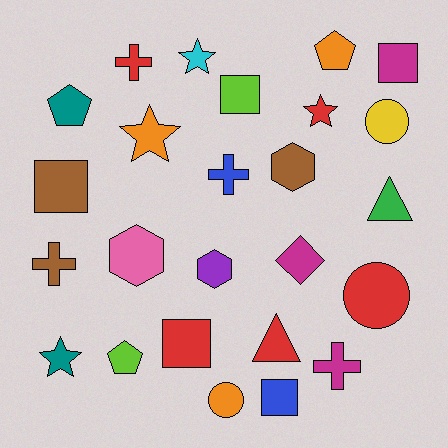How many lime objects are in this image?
There are 2 lime objects.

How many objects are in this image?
There are 25 objects.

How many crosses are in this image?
There are 4 crosses.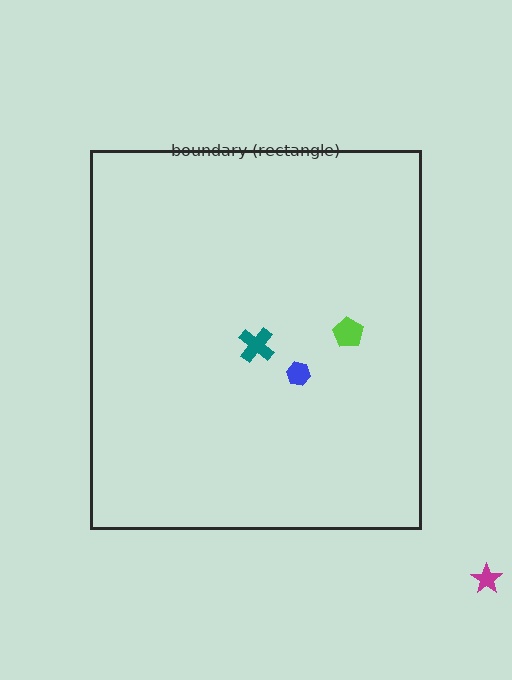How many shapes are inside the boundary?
3 inside, 1 outside.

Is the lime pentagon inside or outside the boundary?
Inside.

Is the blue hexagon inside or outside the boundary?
Inside.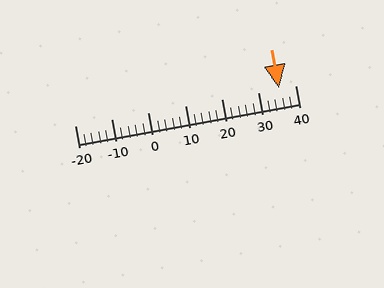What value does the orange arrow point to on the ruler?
The orange arrow points to approximately 36.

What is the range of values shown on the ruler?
The ruler shows values from -20 to 40.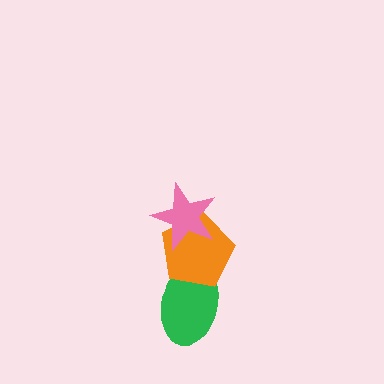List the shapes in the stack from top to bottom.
From top to bottom: the pink star, the orange pentagon, the green ellipse.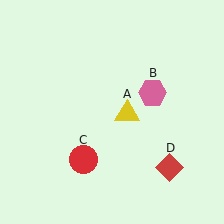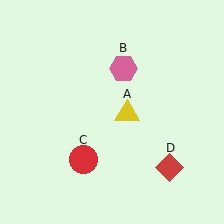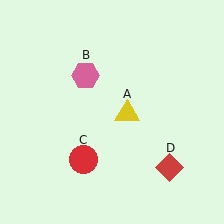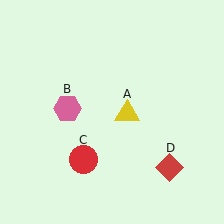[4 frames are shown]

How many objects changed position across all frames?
1 object changed position: pink hexagon (object B).